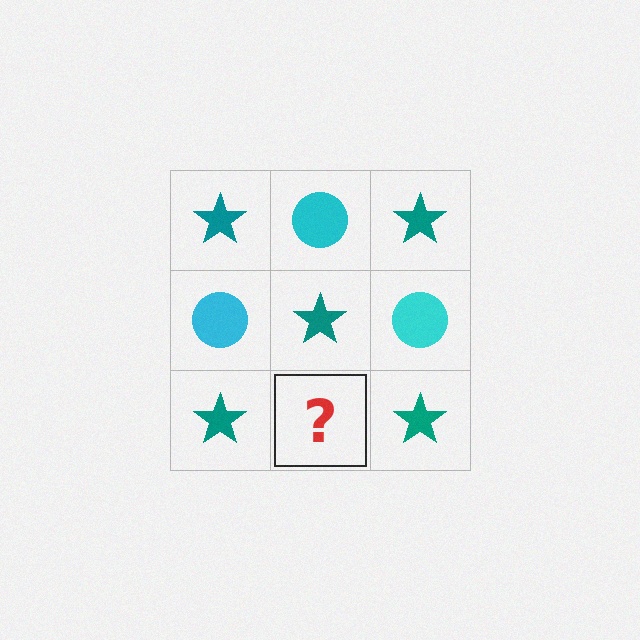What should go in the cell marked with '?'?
The missing cell should contain a cyan circle.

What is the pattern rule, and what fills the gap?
The rule is that it alternates teal star and cyan circle in a checkerboard pattern. The gap should be filled with a cyan circle.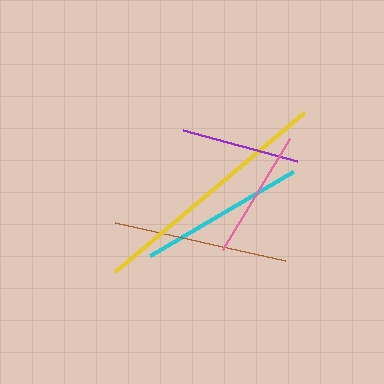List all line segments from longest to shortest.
From longest to shortest: yellow, brown, cyan, pink, purple.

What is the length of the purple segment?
The purple segment is approximately 118 pixels long.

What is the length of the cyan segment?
The cyan segment is approximately 165 pixels long.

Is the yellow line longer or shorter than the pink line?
The yellow line is longer than the pink line.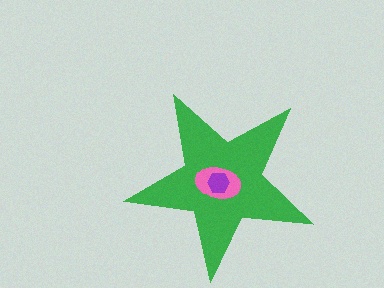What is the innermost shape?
The purple hexagon.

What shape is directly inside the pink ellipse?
The purple hexagon.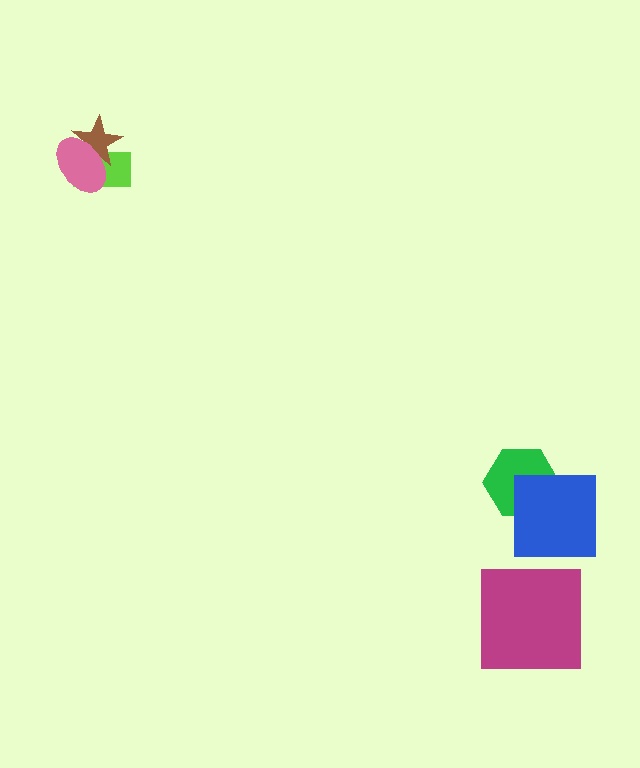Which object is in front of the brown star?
The pink ellipse is in front of the brown star.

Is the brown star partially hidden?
Yes, it is partially covered by another shape.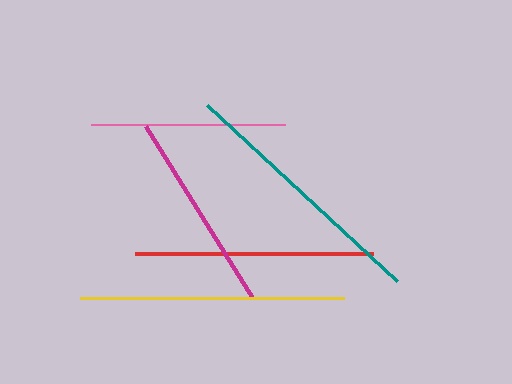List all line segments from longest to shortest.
From longest to shortest: yellow, teal, red, magenta, pink.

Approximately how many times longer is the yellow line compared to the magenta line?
The yellow line is approximately 1.3 times the length of the magenta line.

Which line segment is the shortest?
The pink line is the shortest at approximately 194 pixels.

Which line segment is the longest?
The yellow line is the longest at approximately 264 pixels.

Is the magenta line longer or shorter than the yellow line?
The yellow line is longer than the magenta line.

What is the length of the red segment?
The red segment is approximately 238 pixels long.